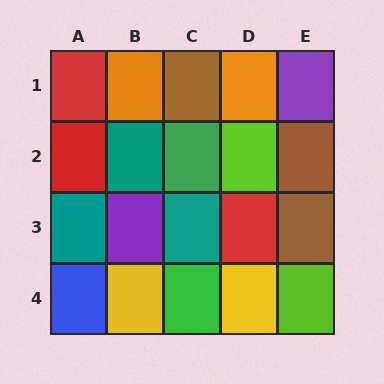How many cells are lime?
2 cells are lime.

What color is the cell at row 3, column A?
Teal.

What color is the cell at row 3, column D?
Red.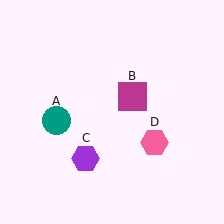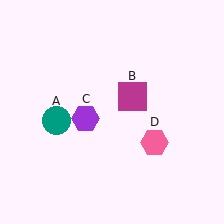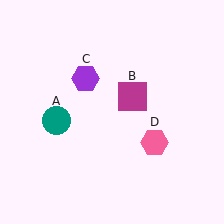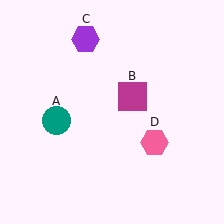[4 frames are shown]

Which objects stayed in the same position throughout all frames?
Teal circle (object A) and magenta square (object B) and pink hexagon (object D) remained stationary.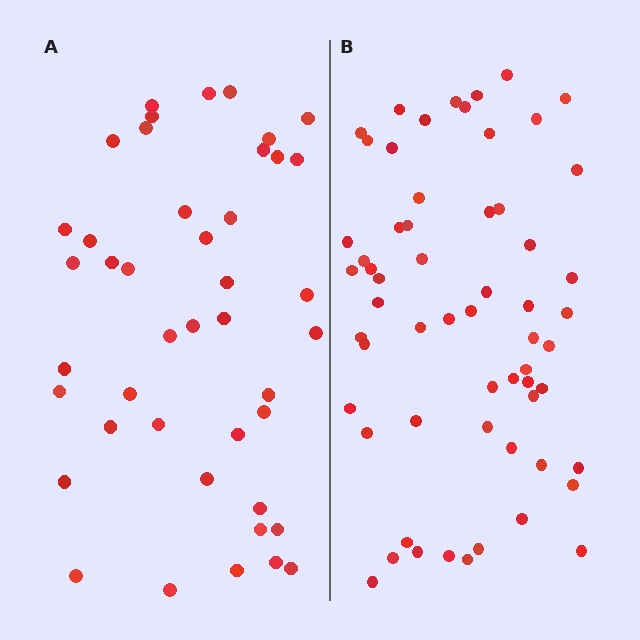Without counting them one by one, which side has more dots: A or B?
Region B (the right region) has more dots.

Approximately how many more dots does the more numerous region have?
Region B has approximately 15 more dots than region A.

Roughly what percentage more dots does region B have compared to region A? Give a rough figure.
About 40% more.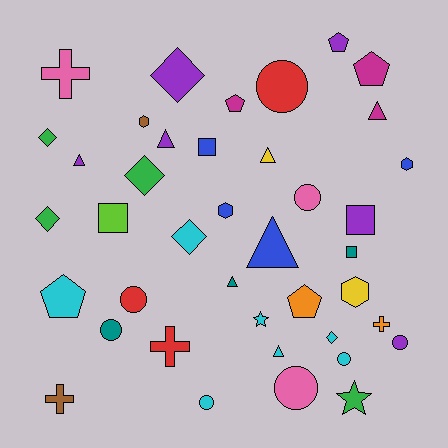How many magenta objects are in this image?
There are 3 magenta objects.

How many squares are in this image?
There are 4 squares.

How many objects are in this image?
There are 40 objects.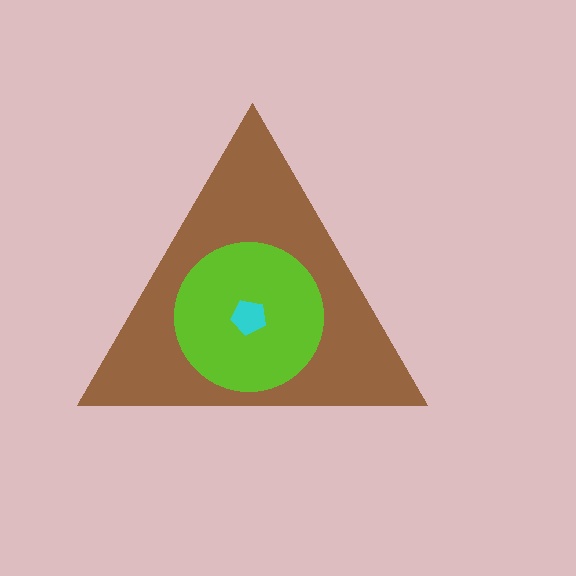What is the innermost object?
The cyan pentagon.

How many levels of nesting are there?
3.